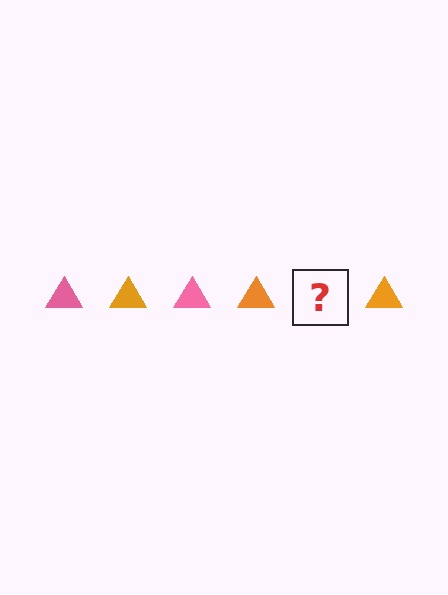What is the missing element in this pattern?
The missing element is a pink triangle.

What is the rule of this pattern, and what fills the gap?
The rule is that the pattern cycles through pink, orange triangles. The gap should be filled with a pink triangle.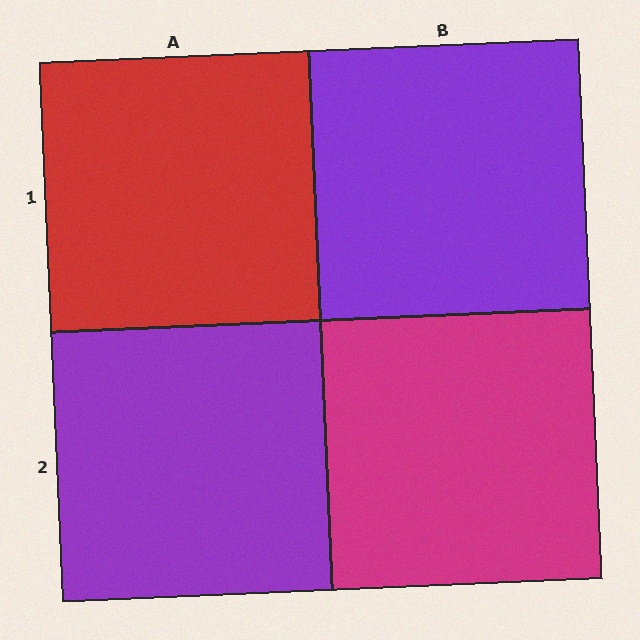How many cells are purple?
2 cells are purple.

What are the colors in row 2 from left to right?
Purple, magenta.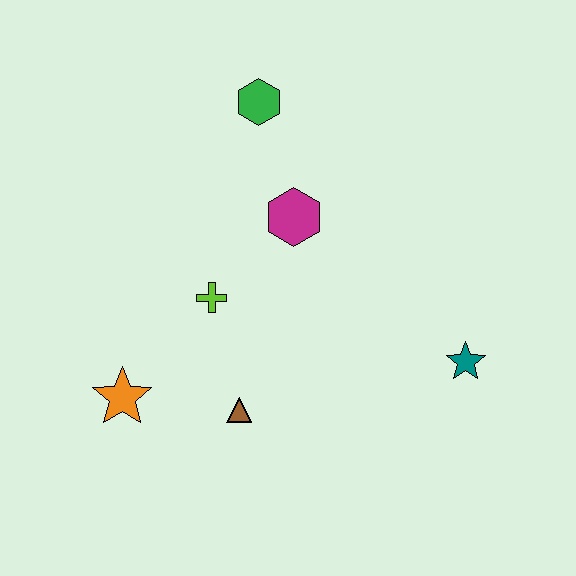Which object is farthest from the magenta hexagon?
The orange star is farthest from the magenta hexagon.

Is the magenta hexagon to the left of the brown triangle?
No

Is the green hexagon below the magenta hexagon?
No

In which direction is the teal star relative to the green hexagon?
The teal star is below the green hexagon.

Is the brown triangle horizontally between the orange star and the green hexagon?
Yes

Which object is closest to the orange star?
The brown triangle is closest to the orange star.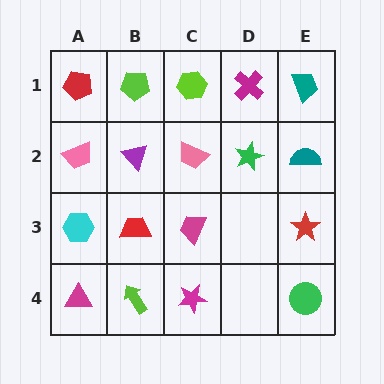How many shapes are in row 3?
4 shapes.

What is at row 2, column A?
A pink trapezoid.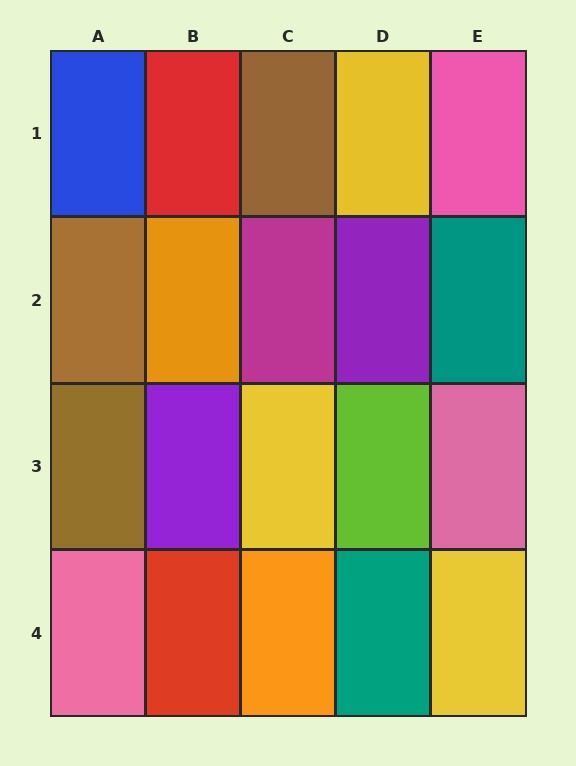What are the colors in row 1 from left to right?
Blue, red, brown, yellow, pink.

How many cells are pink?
3 cells are pink.